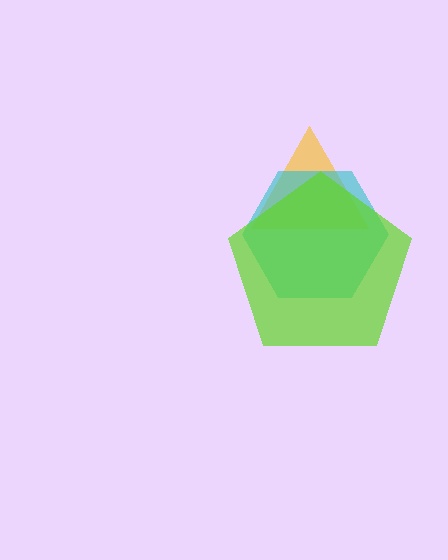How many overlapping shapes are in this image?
There are 3 overlapping shapes in the image.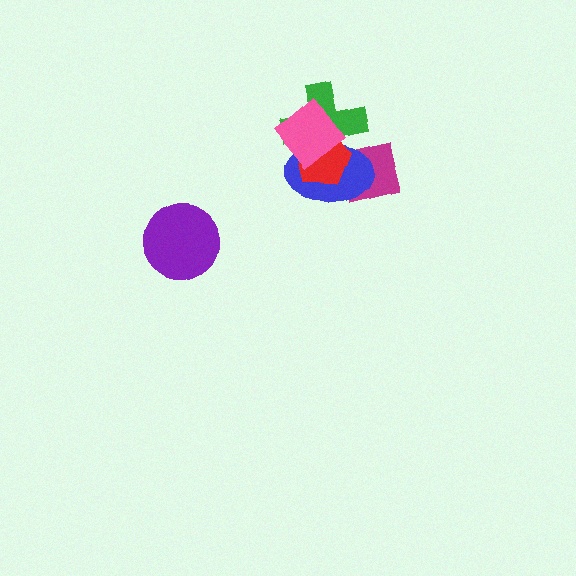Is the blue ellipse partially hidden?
Yes, it is partially covered by another shape.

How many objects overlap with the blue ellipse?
4 objects overlap with the blue ellipse.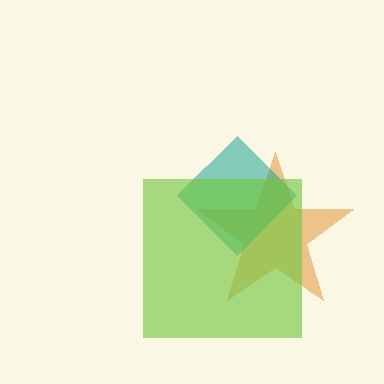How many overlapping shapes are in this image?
There are 3 overlapping shapes in the image.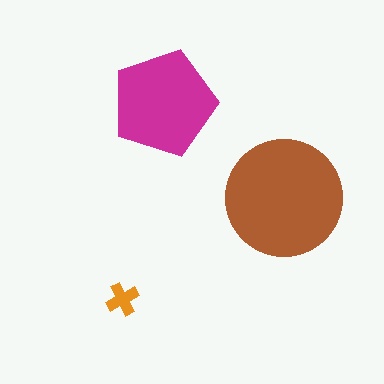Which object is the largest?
The brown circle.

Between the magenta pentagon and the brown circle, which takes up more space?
The brown circle.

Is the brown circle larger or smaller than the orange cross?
Larger.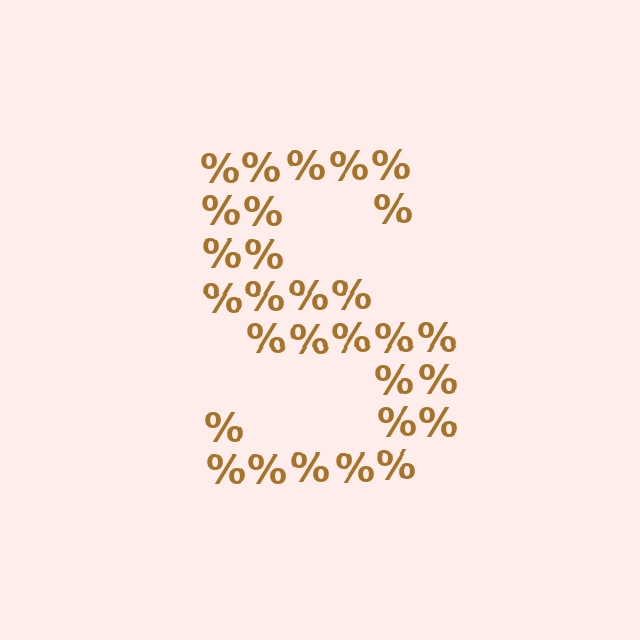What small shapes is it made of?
It is made of small percent signs.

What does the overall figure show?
The overall figure shows the letter S.